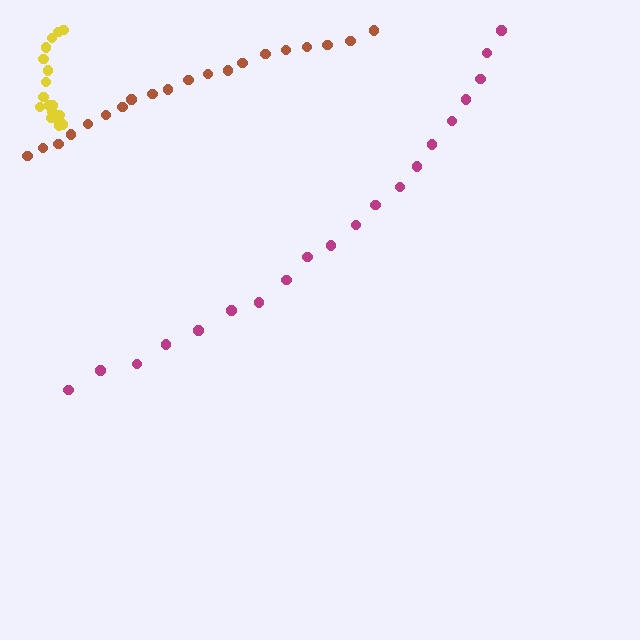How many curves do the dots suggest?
There are 3 distinct paths.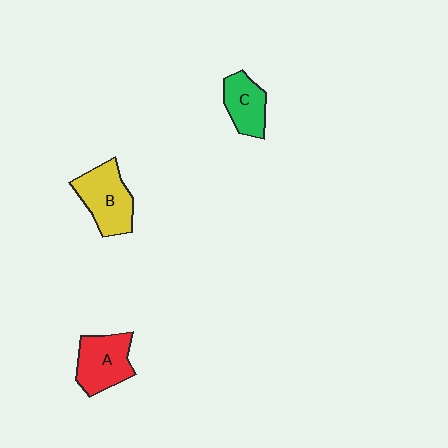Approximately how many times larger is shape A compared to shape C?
Approximately 1.3 times.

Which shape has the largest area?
Shape B (yellow).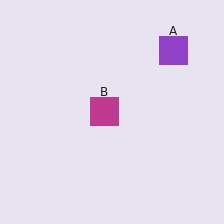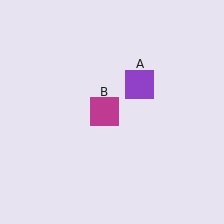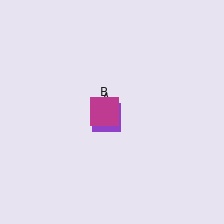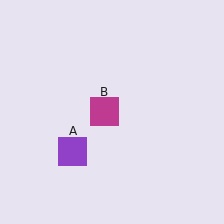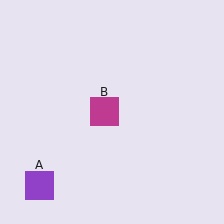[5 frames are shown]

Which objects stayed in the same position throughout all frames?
Magenta square (object B) remained stationary.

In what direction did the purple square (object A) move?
The purple square (object A) moved down and to the left.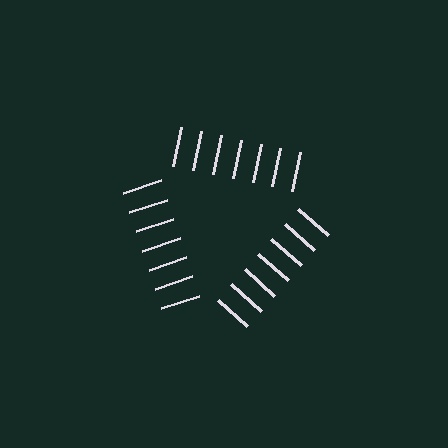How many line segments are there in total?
21 — 7 along each of the 3 edges.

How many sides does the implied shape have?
3 sides — the line-ends trace a triangle.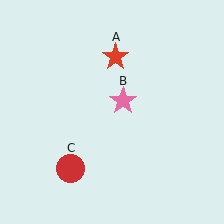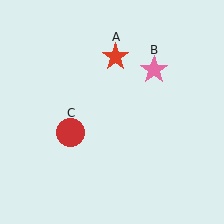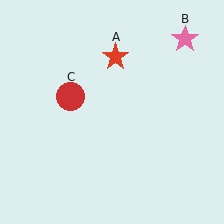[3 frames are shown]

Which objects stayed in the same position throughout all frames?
Red star (object A) remained stationary.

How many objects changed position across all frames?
2 objects changed position: pink star (object B), red circle (object C).